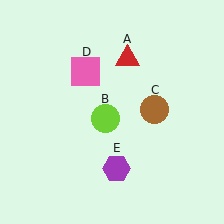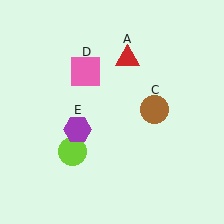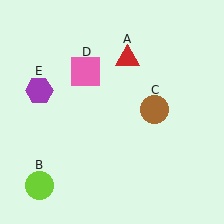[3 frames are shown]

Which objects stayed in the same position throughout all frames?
Red triangle (object A) and brown circle (object C) and pink square (object D) remained stationary.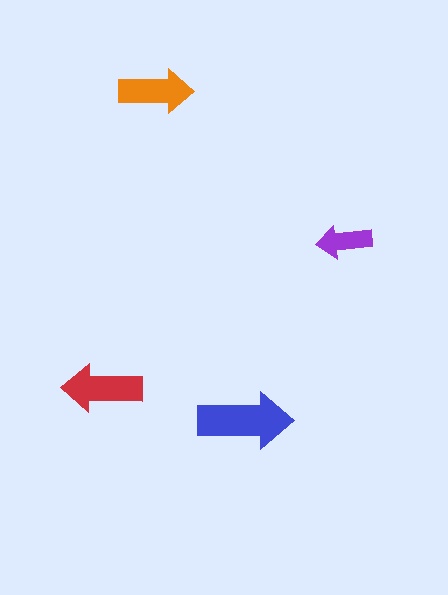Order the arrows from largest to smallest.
the blue one, the red one, the orange one, the purple one.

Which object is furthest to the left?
The red arrow is leftmost.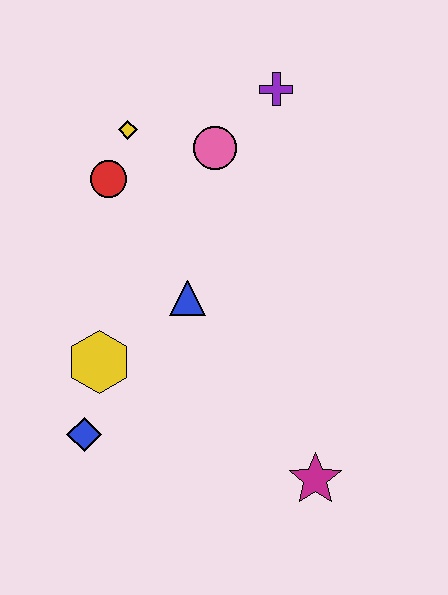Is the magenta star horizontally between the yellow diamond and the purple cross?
No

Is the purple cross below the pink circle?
No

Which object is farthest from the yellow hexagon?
The purple cross is farthest from the yellow hexagon.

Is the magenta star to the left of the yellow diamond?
No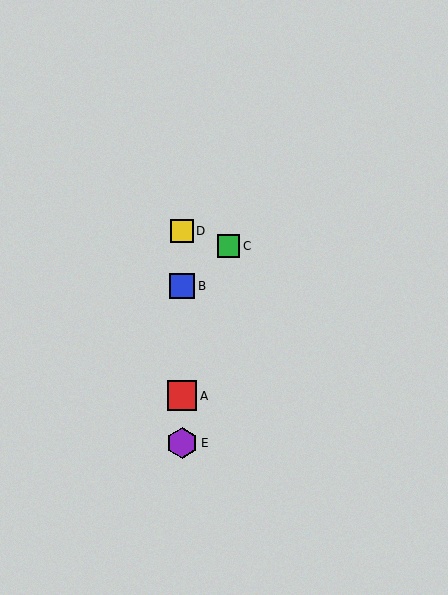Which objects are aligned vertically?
Objects A, B, D, E are aligned vertically.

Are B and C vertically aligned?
No, B is at x≈182 and C is at x≈228.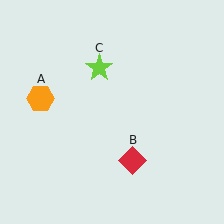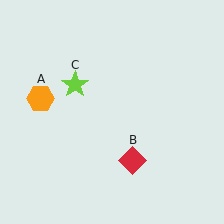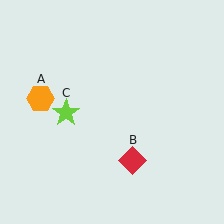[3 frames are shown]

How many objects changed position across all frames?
1 object changed position: lime star (object C).